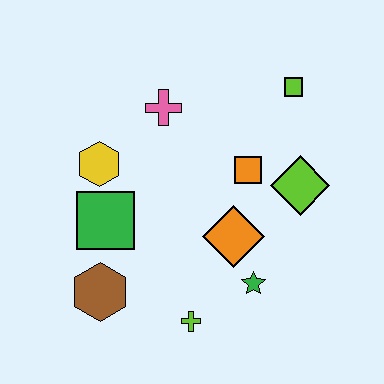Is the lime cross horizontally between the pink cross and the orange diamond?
Yes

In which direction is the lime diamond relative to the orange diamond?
The lime diamond is to the right of the orange diamond.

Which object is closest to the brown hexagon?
The green square is closest to the brown hexagon.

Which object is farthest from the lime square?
The brown hexagon is farthest from the lime square.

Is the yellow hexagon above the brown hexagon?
Yes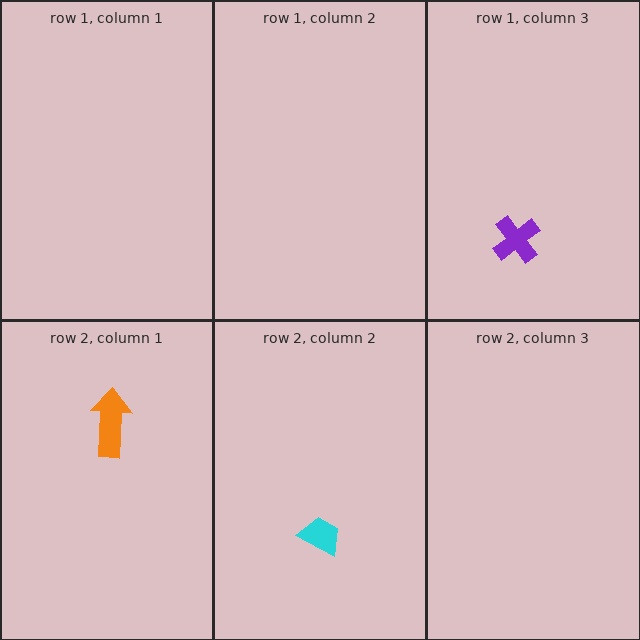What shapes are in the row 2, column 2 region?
The cyan trapezoid.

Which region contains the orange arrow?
The row 2, column 1 region.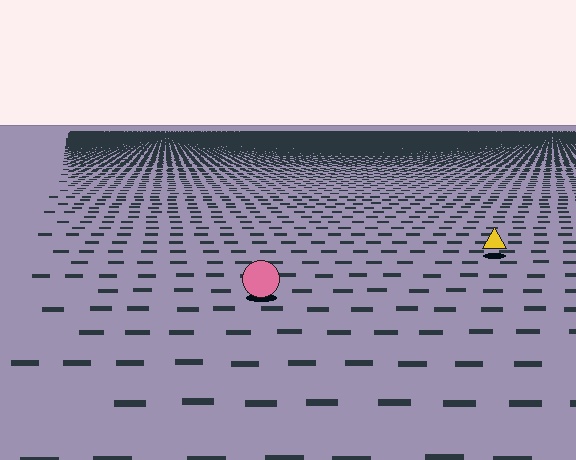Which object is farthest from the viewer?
The yellow triangle is farthest from the viewer. It appears smaller and the ground texture around it is denser.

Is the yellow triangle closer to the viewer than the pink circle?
No. The pink circle is closer — you can tell from the texture gradient: the ground texture is coarser near it.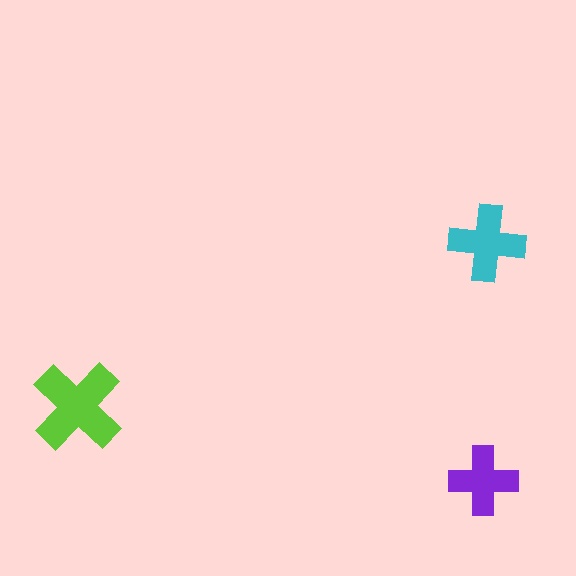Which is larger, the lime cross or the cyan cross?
The lime one.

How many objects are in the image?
There are 3 objects in the image.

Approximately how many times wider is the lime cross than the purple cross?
About 1.5 times wider.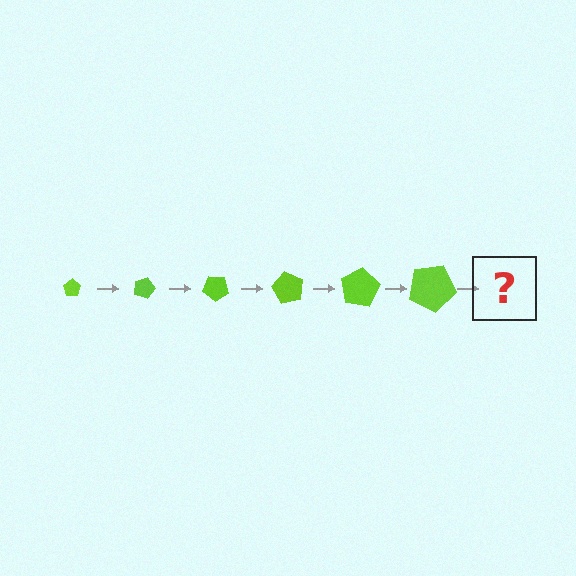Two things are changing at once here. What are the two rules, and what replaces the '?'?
The two rules are that the pentagon grows larger each step and it rotates 20 degrees each step. The '?' should be a pentagon, larger than the previous one and rotated 120 degrees from the start.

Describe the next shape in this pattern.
It should be a pentagon, larger than the previous one and rotated 120 degrees from the start.